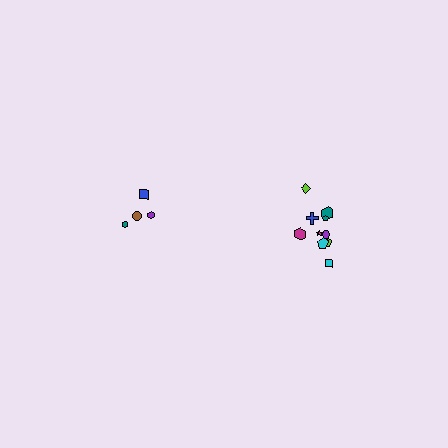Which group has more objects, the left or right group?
The right group.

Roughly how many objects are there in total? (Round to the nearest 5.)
Roughly 15 objects in total.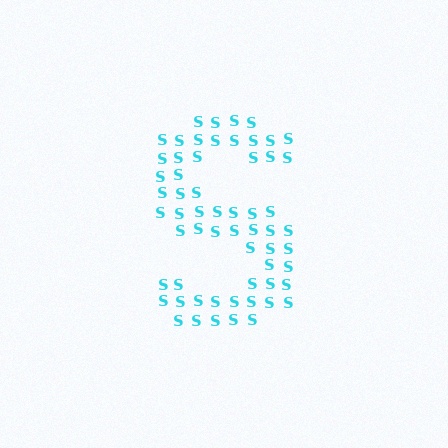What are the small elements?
The small elements are letter S's.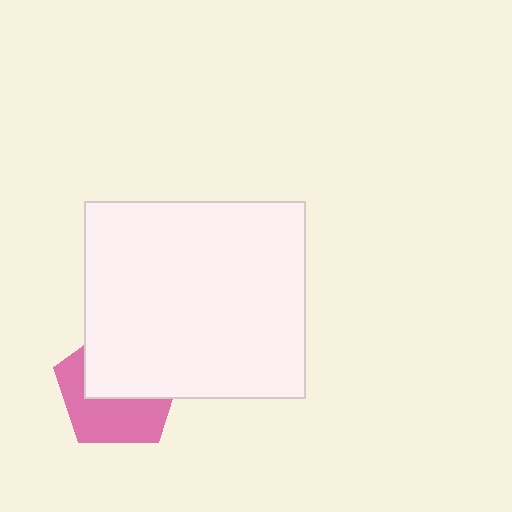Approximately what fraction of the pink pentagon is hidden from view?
Roughly 52% of the pink pentagon is hidden behind the white rectangle.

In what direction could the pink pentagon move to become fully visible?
The pink pentagon could move down. That would shift it out from behind the white rectangle entirely.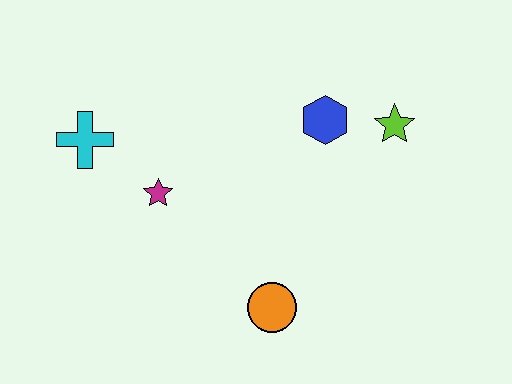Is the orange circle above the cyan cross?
No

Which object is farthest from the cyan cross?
The lime star is farthest from the cyan cross.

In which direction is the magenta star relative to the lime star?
The magenta star is to the left of the lime star.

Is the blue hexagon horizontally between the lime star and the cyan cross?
Yes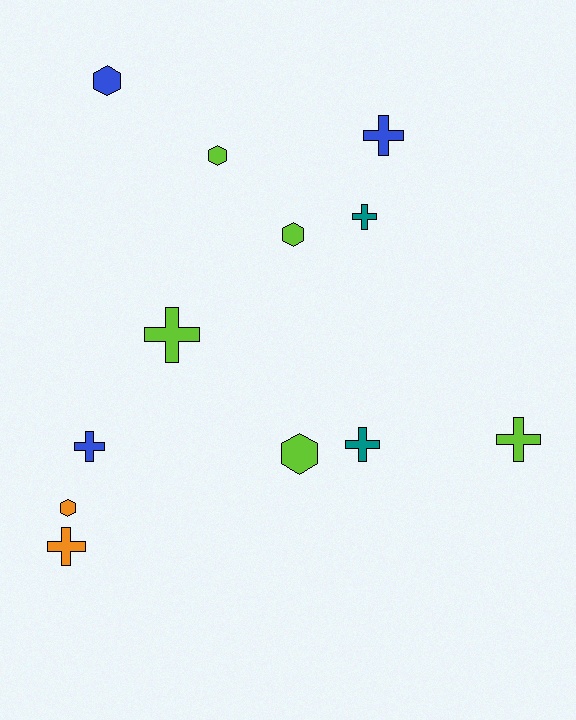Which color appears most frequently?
Lime, with 5 objects.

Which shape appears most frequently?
Cross, with 7 objects.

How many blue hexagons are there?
There is 1 blue hexagon.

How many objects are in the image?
There are 12 objects.